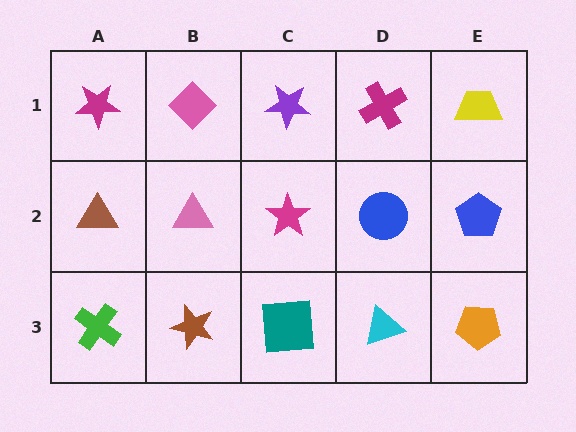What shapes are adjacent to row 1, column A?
A brown triangle (row 2, column A), a pink diamond (row 1, column B).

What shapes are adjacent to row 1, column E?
A blue pentagon (row 2, column E), a magenta cross (row 1, column D).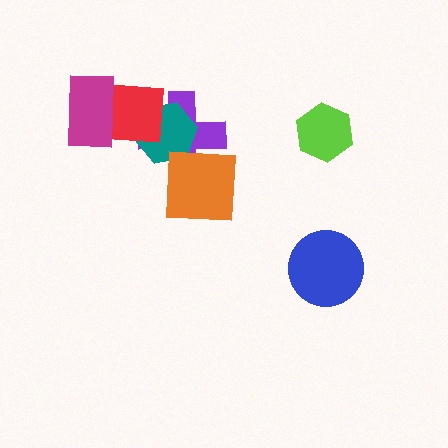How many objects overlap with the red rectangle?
3 objects overlap with the red rectangle.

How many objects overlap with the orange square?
1 object overlaps with the orange square.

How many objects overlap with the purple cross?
3 objects overlap with the purple cross.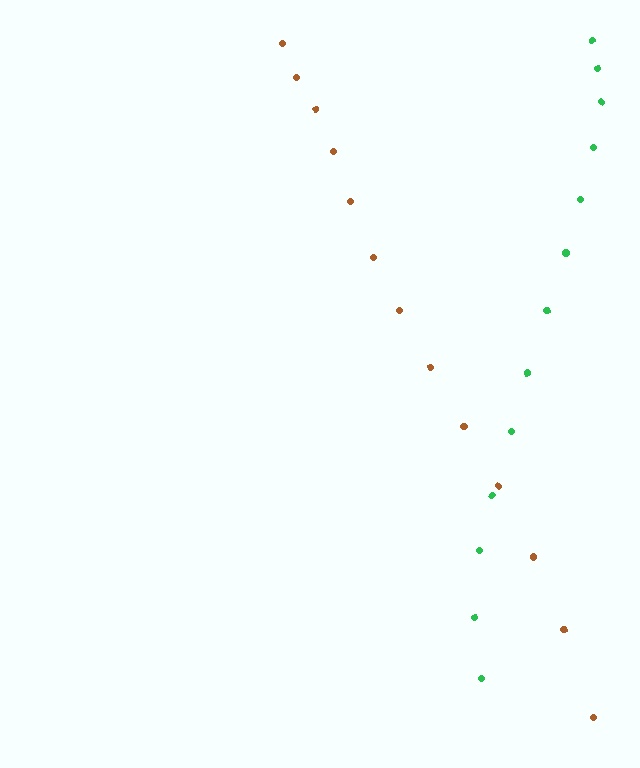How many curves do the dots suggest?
There are 2 distinct paths.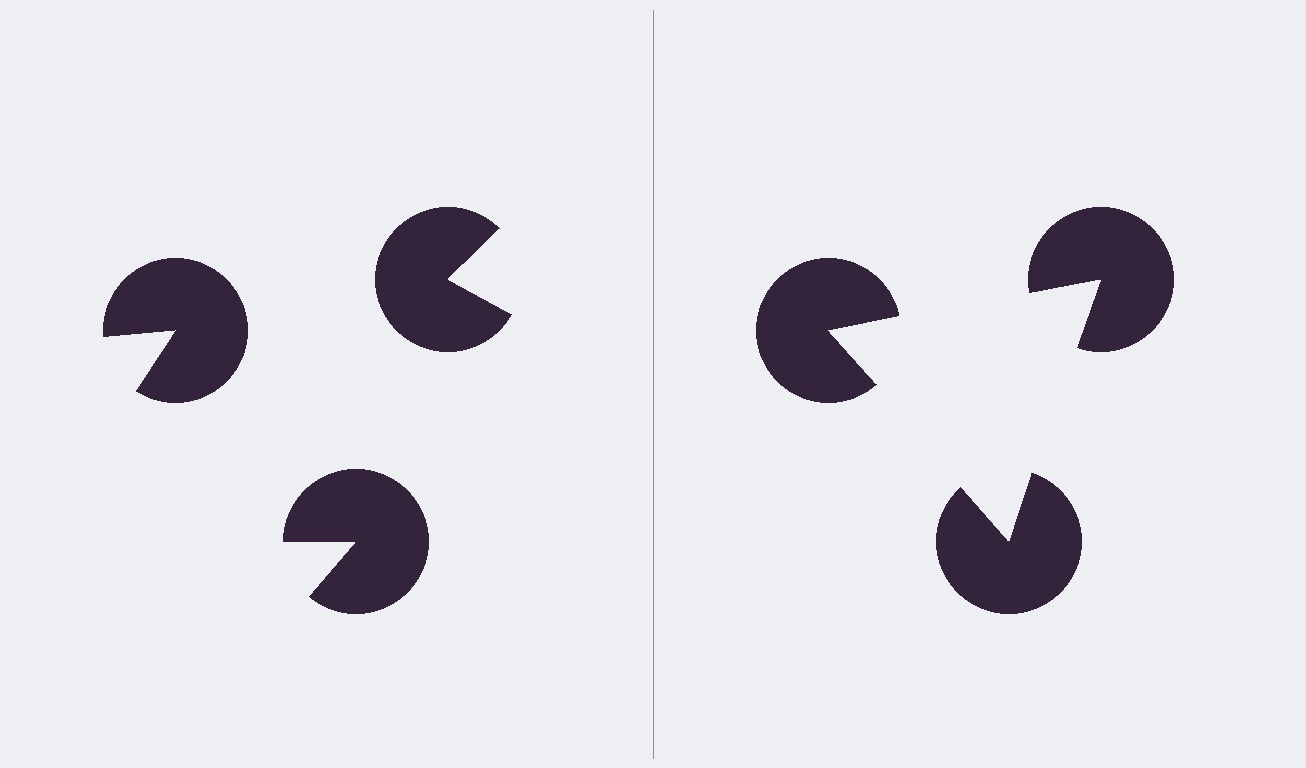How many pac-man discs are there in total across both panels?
6 — 3 on each side.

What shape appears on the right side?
An illusory triangle.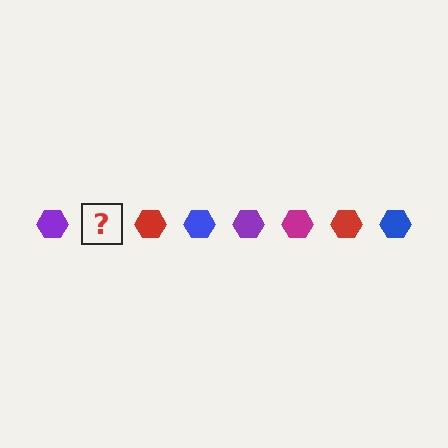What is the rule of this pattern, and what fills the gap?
The rule is that the pattern cycles through purple, magenta, red, blue hexagons. The gap should be filled with a magenta hexagon.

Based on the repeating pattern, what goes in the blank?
The blank should be a magenta hexagon.